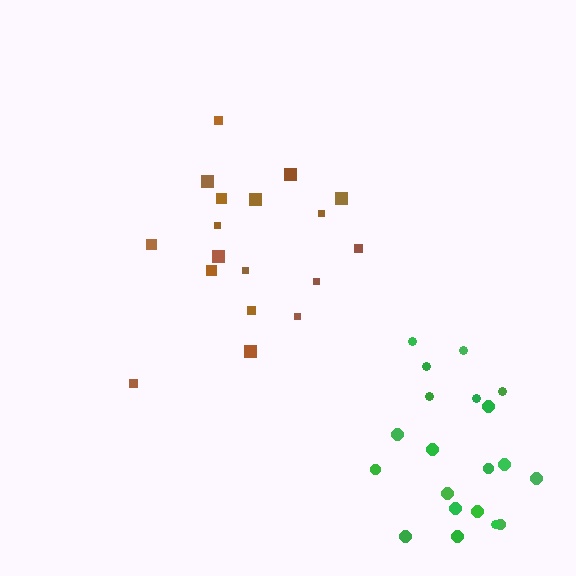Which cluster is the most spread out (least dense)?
Brown.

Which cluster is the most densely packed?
Green.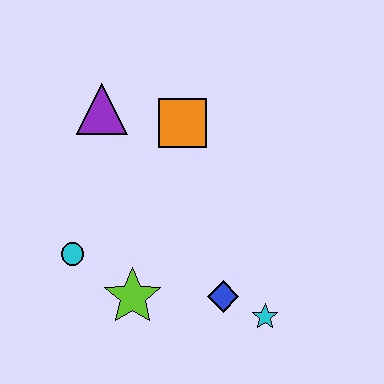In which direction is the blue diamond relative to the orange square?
The blue diamond is below the orange square.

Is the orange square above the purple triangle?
No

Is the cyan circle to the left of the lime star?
Yes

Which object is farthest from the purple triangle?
The cyan star is farthest from the purple triangle.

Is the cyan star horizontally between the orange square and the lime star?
No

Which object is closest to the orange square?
The purple triangle is closest to the orange square.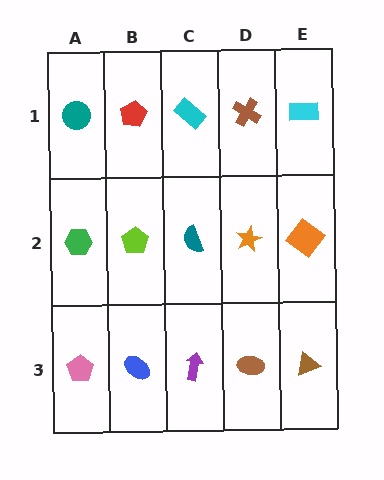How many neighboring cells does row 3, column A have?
2.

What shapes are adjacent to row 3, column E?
An orange diamond (row 2, column E), a brown ellipse (row 3, column D).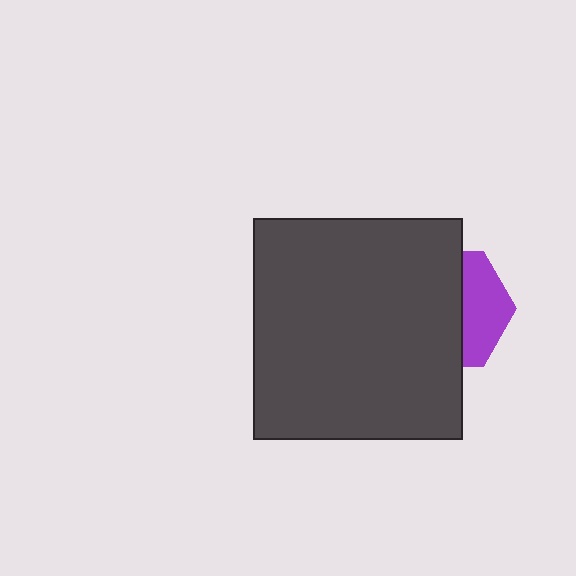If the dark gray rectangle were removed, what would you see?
You would see the complete purple hexagon.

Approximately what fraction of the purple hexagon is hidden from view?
Roughly 63% of the purple hexagon is hidden behind the dark gray rectangle.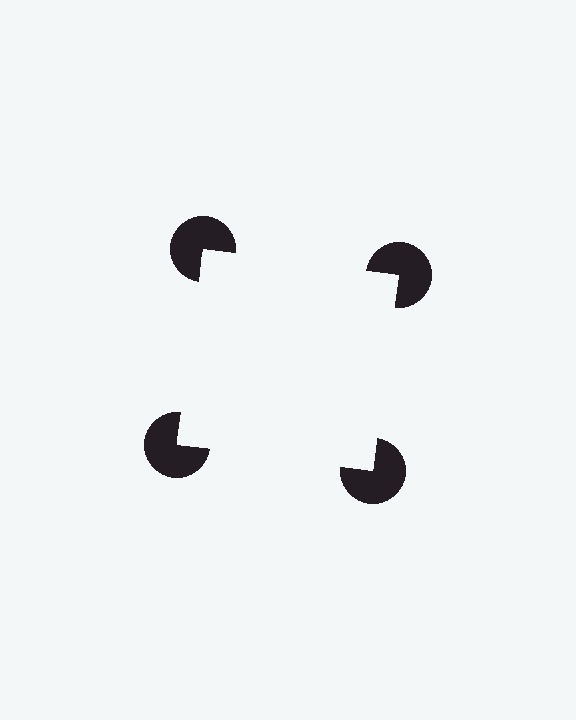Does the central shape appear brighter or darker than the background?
It typically appears slightly brighter than the background, even though no actual brightness change is drawn.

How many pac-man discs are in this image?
There are 4 — one at each vertex of the illusory square.